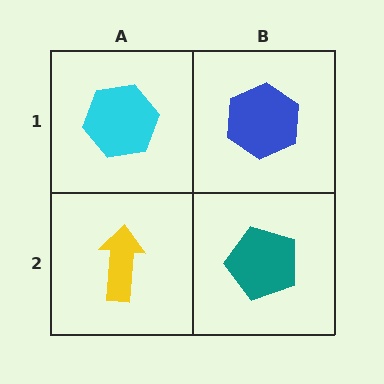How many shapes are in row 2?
2 shapes.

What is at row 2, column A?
A yellow arrow.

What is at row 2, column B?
A teal pentagon.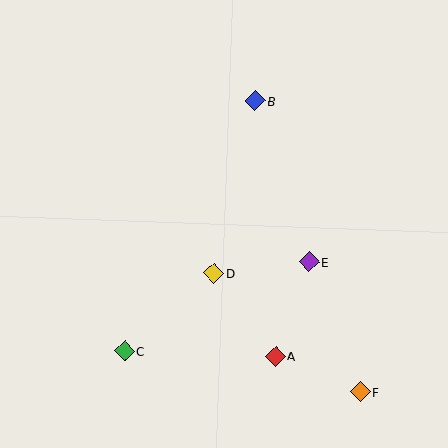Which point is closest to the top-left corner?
Point B is closest to the top-left corner.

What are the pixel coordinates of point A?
Point A is at (276, 356).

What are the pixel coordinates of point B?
Point B is at (255, 101).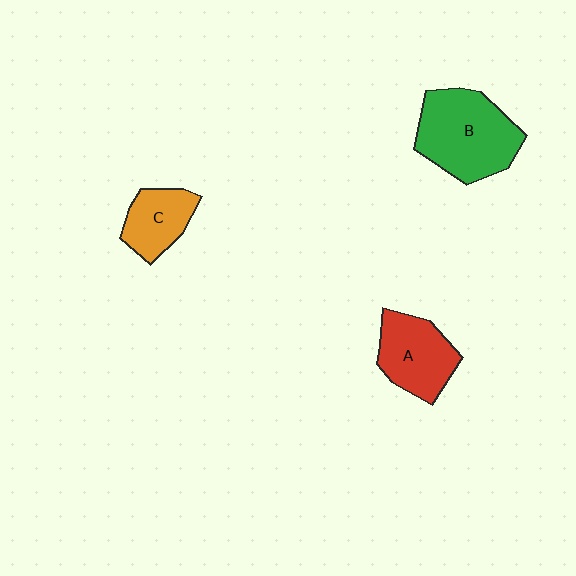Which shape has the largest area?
Shape B (green).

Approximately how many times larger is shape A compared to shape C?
Approximately 1.3 times.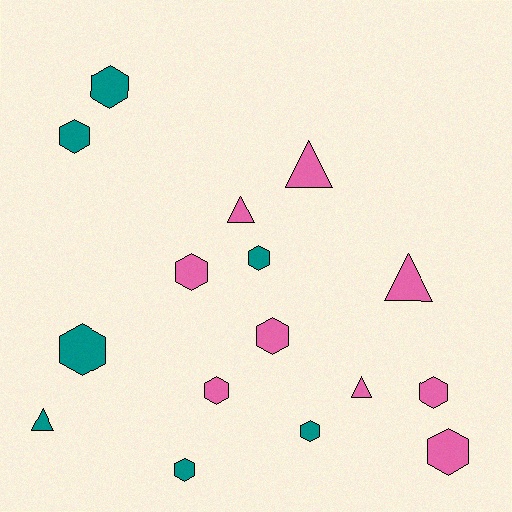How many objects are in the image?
There are 16 objects.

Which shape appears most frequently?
Hexagon, with 11 objects.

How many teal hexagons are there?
There are 6 teal hexagons.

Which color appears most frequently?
Pink, with 9 objects.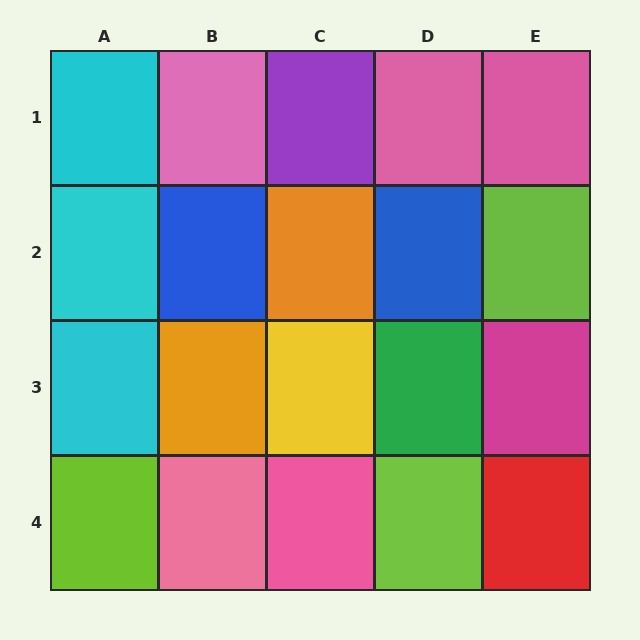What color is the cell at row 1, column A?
Cyan.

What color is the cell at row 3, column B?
Orange.